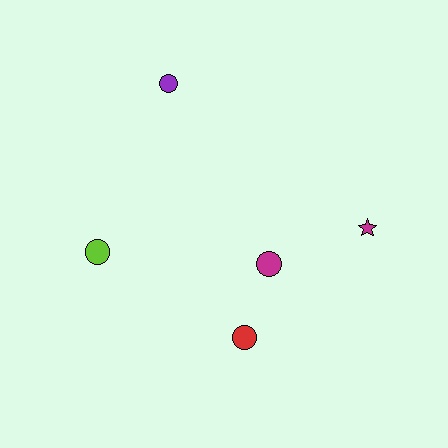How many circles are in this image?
There are 4 circles.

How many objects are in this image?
There are 5 objects.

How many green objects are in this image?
There are no green objects.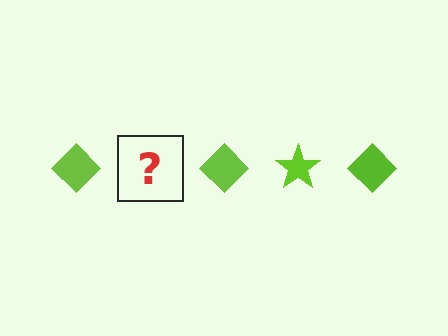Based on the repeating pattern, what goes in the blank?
The blank should be a lime star.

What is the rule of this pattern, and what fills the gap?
The rule is that the pattern cycles through diamond, star shapes in lime. The gap should be filled with a lime star.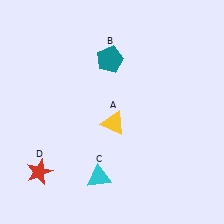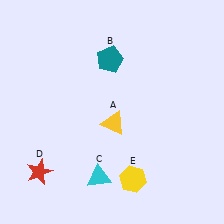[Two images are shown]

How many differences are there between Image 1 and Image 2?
There is 1 difference between the two images.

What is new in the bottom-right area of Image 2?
A yellow hexagon (E) was added in the bottom-right area of Image 2.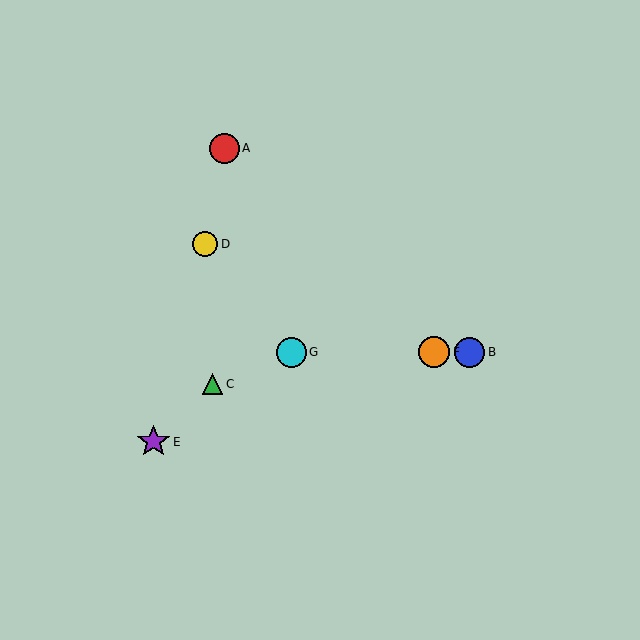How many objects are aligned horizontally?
3 objects (B, F, G) are aligned horizontally.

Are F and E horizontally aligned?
No, F is at y≈352 and E is at y≈442.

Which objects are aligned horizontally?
Objects B, F, G are aligned horizontally.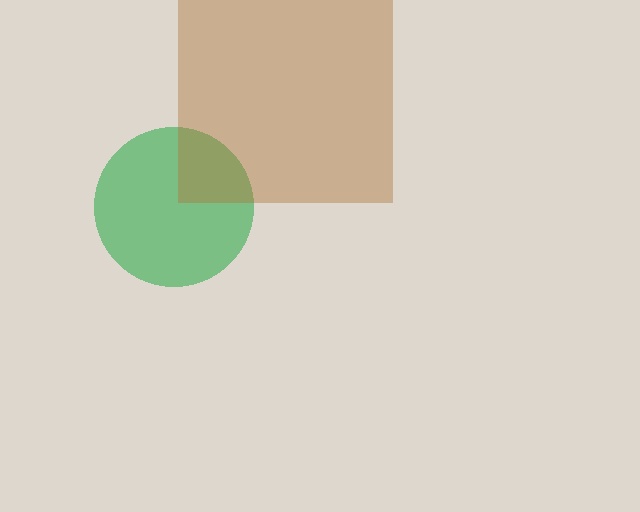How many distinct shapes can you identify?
There are 2 distinct shapes: a green circle, a brown square.